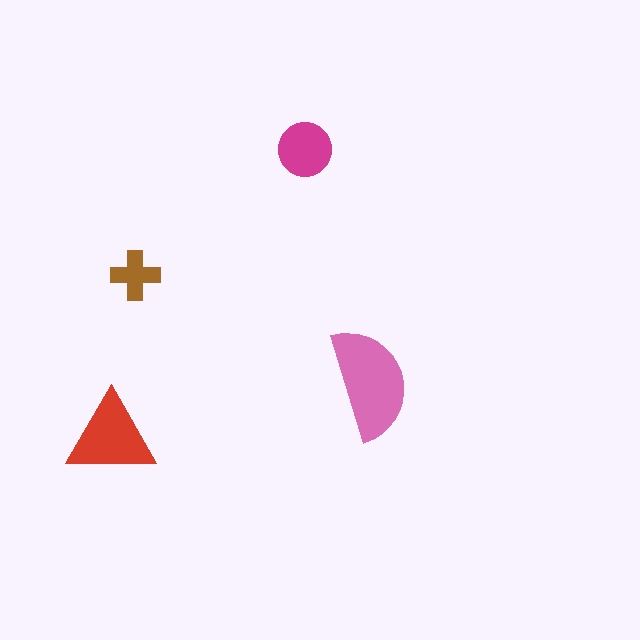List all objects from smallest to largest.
The brown cross, the magenta circle, the red triangle, the pink semicircle.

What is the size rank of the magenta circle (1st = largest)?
3rd.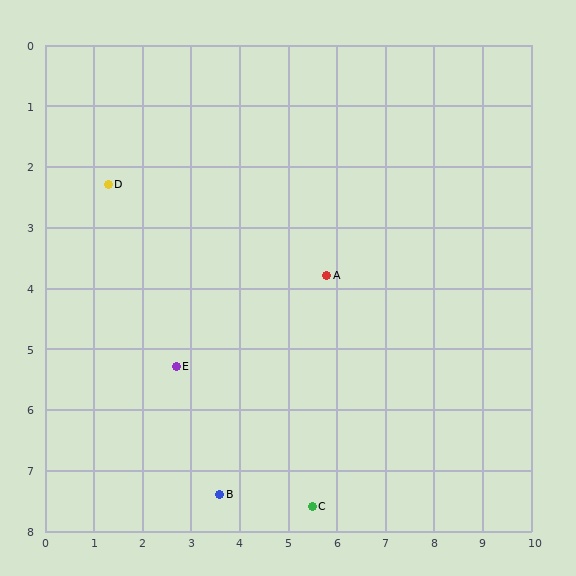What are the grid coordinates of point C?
Point C is at approximately (5.5, 7.6).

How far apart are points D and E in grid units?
Points D and E are about 3.3 grid units apart.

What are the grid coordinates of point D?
Point D is at approximately (1.3, 2.3).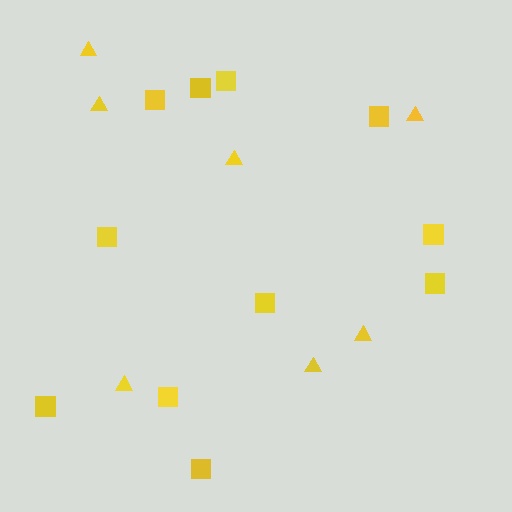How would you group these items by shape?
There are 2 groups: one group of squares (11) and one group of triangles (7).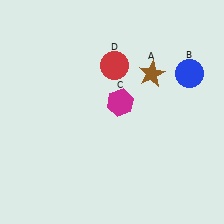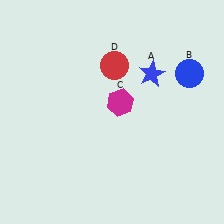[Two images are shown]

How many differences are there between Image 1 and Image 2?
There is 1 difference between the two images.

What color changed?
The star (A) changed from brown in Image 1 to blue in Image 2.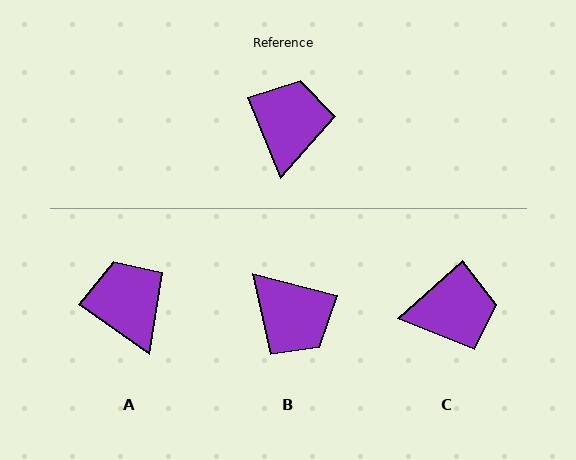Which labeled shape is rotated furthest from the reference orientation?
B, about 127 degrees away.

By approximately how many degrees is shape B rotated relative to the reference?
Approximately 127 degrees clockwise.